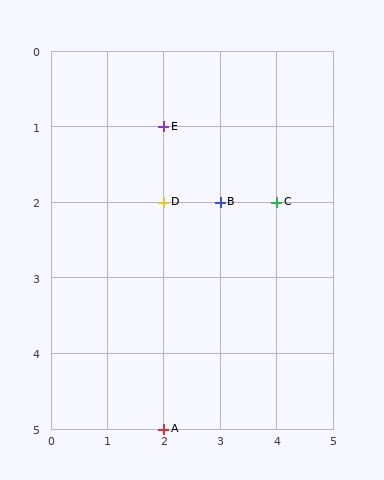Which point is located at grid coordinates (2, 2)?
Point D is at (2, 2).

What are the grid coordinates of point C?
Point C is at grid coordinates (4, 2).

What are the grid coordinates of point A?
Point A is at grid coordinates (2, 5).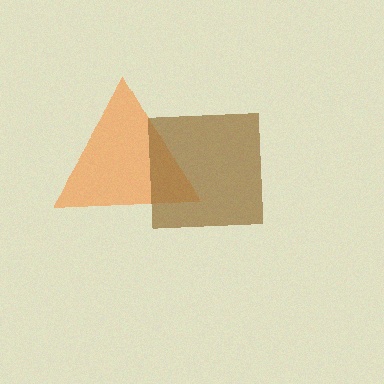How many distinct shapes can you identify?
There are 2 distinct shapes: an orange triangle, a brown square.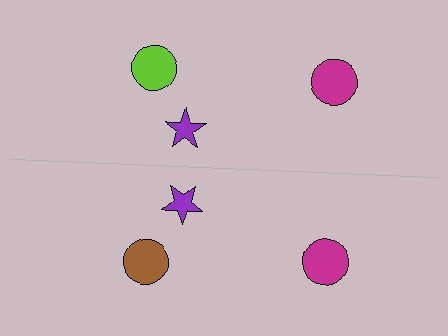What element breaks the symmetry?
The brown circle on the bottom side breaks the symmetry — its mirror counterpart is lime.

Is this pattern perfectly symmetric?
No, the pattern is not perfectly symmetric. The brown circle on the bottom side breaks the symmetry — its mirror counterpart is lime.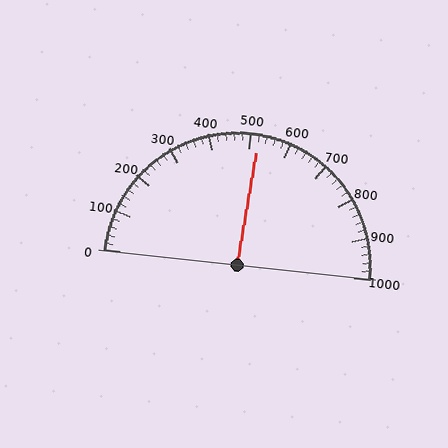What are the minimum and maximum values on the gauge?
The gauge ranges from 0 to 1000.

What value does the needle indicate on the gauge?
The needle indicates approximately 520.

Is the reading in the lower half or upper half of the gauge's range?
The reading is in the upper half of the range (0 to 1000).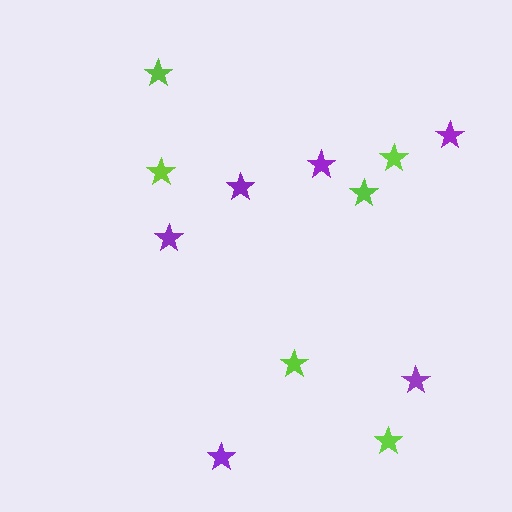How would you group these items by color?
There are 2 groups: one group of purple stars (6) and one group of lime stars (6).